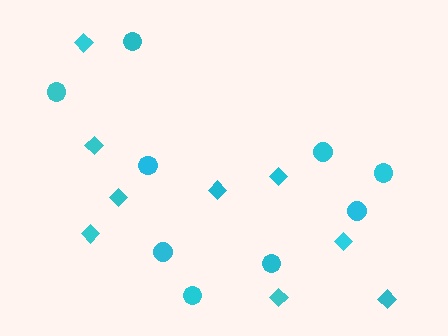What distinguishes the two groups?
There are 2 groups: one group of diamonds (9) and one group of circles (9).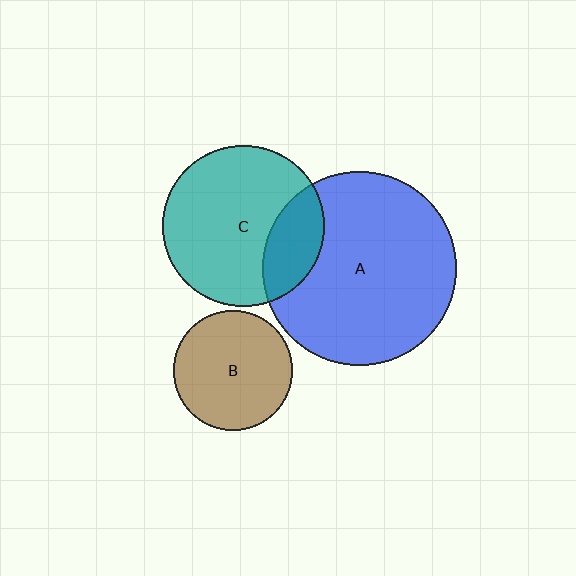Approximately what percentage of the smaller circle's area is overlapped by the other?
Approximately 25%.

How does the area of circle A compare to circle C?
Approximately 1.4 times.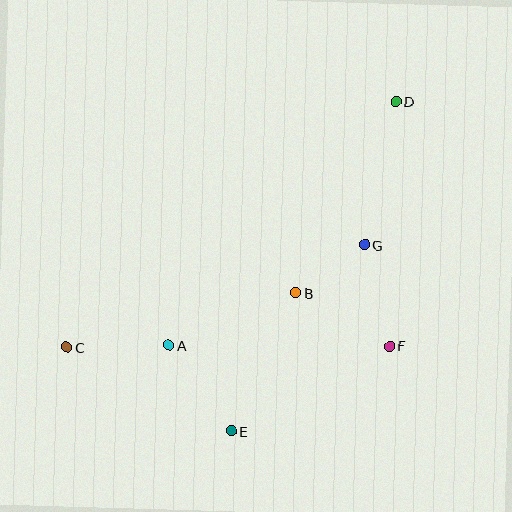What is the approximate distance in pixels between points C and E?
The distance between C and E is approximately 185 pixels.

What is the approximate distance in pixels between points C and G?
The distance between C and G is approximately 315 pixels.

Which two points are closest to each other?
Points B and G are closest to each other.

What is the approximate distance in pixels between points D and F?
The distance between D and F is approximately 245 pixels.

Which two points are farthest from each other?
Points C and D are farthest from each other.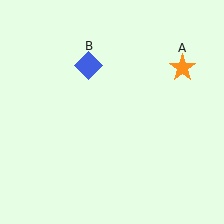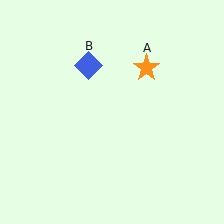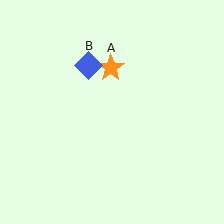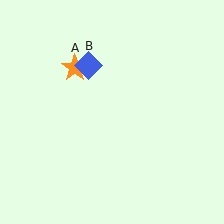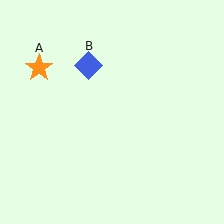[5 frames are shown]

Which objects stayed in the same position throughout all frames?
Blue diamond (object B) remained stationary.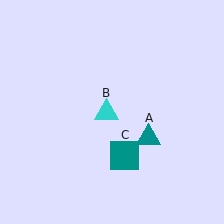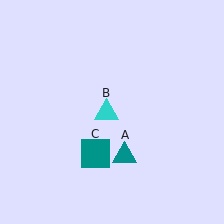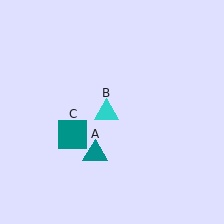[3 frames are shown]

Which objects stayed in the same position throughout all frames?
Cyan triangle (object B) remained stationary.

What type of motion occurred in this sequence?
The teal triangle (object A), teal square (object C) rotated clockwise around the center of the scene.